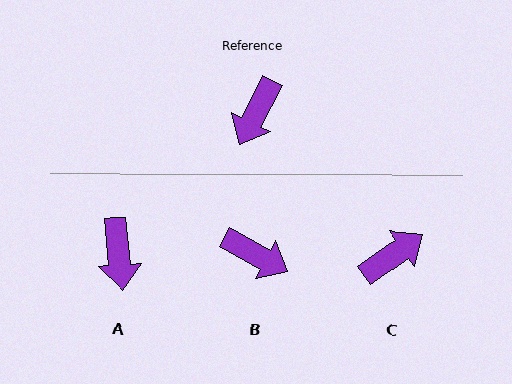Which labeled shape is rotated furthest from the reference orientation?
C, about 153 degrees away.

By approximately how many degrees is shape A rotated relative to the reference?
Approximately 33 degrees counter-clockwise.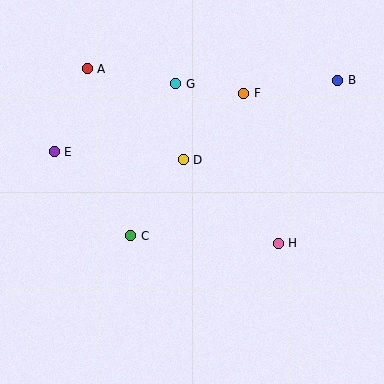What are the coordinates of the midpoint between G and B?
The midpoint between G and B is at (257, 82).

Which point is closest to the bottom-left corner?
Point C is closest to the bottom-left corner.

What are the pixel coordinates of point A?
Point A is at (87, 69).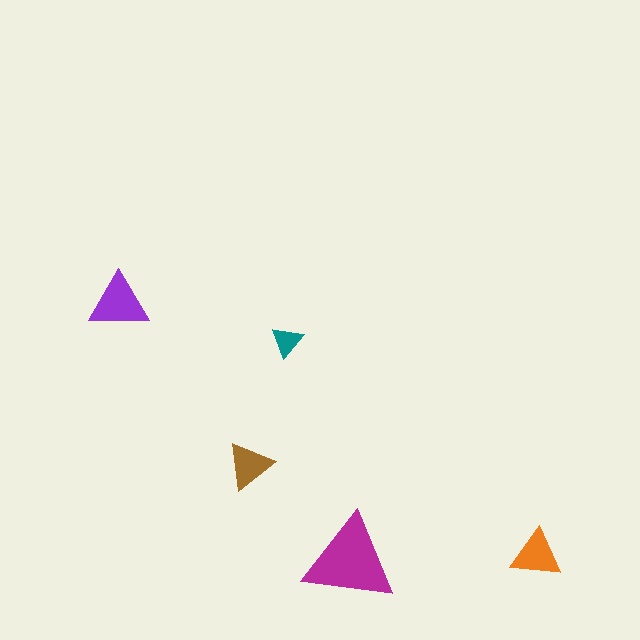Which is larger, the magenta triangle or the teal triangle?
The magenta one.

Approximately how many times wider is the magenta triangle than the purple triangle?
About 1.5 times wider.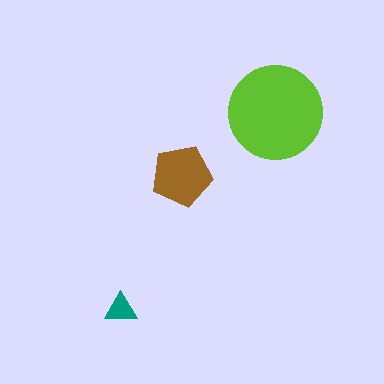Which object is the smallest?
The teal triangle.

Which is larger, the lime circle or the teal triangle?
The lime circle.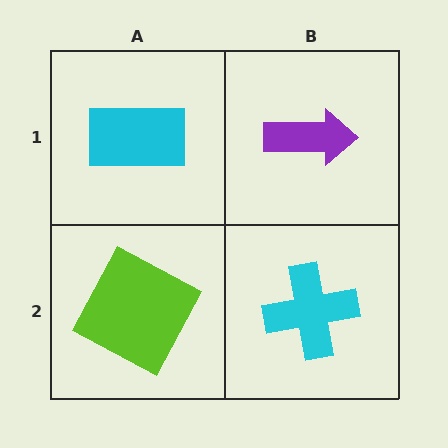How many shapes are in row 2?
2 shapes.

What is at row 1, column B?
A purple arrow.